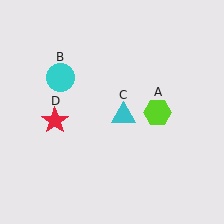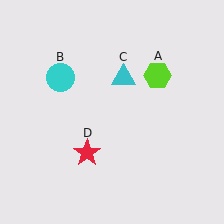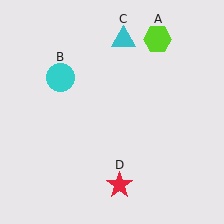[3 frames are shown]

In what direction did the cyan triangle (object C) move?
The cyan triangle (object C) moved up.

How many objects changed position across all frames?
3 objects changed position: lime hexagon (object A), cyan triangle (object C), red star (object D).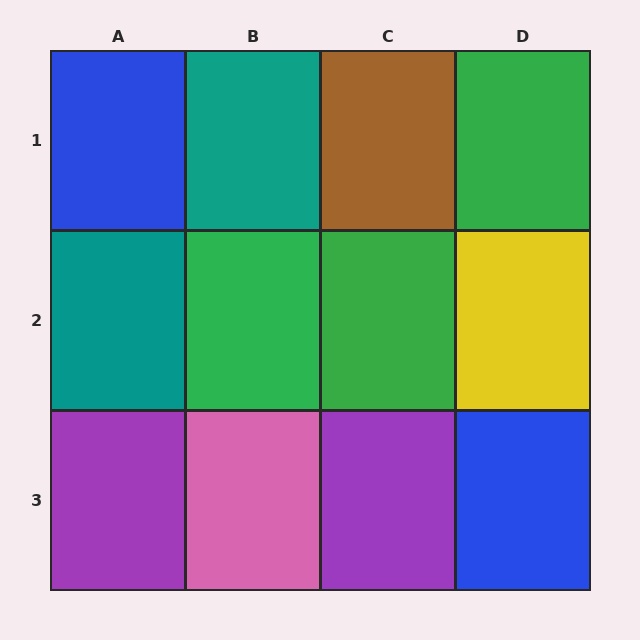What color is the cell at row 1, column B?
Teal.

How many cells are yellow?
1 cell is yellow.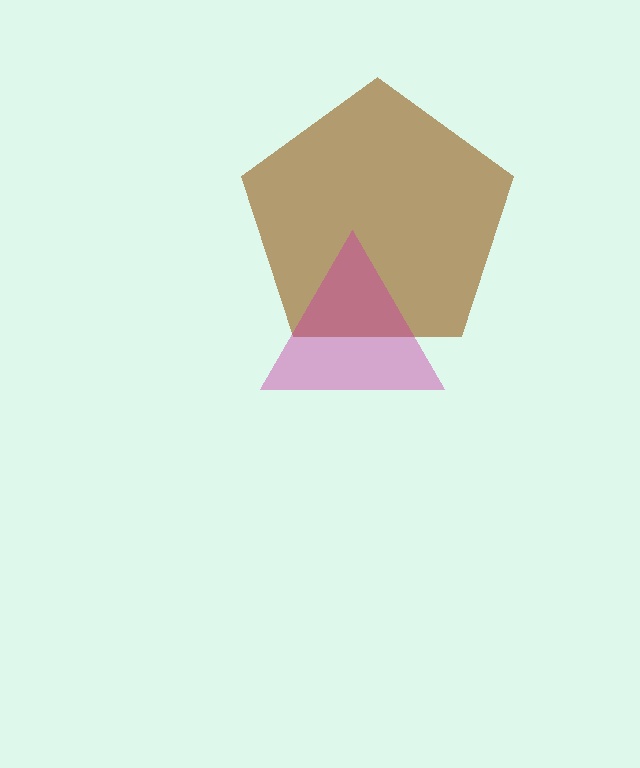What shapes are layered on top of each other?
The layered shapes are: a brown pentagon, a magenta triangle.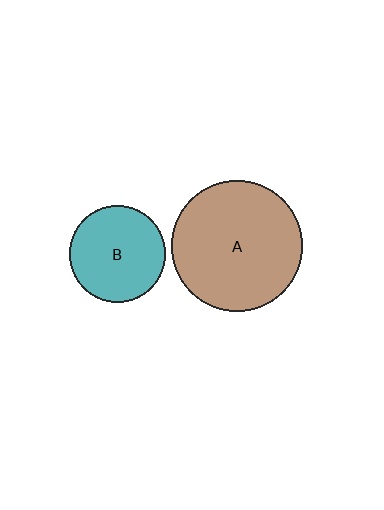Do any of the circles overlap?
No, none of the circles overlap.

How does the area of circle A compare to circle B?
Approximately 1.8 times.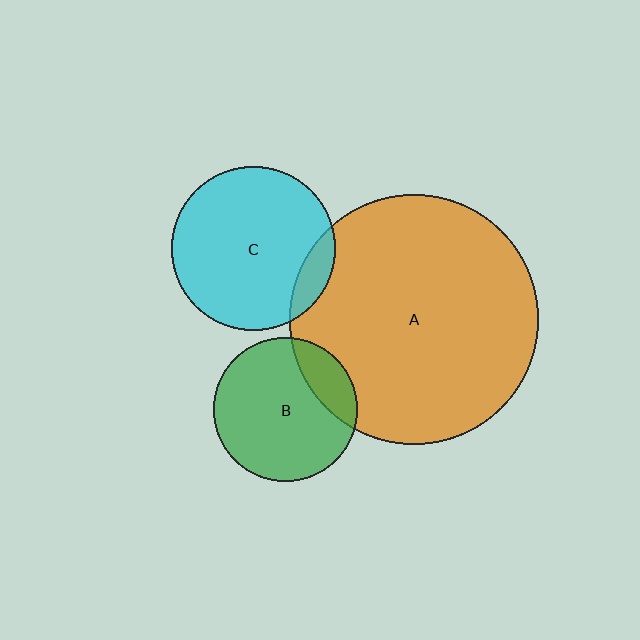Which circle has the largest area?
Circle A (orange).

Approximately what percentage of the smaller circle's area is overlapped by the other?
Approximately 20%.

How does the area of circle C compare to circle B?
Approximately 1.3 times.